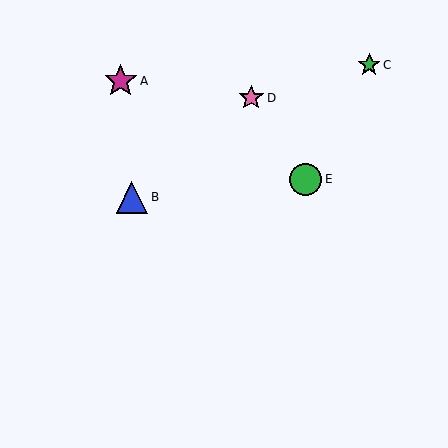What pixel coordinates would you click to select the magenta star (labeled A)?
Click at (121, 81) to select the magenta star A.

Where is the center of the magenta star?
The center of the magenta star is at (121, 81).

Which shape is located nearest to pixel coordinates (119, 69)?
The magenta star (labeled A) at (121, 81) is nearest to that location.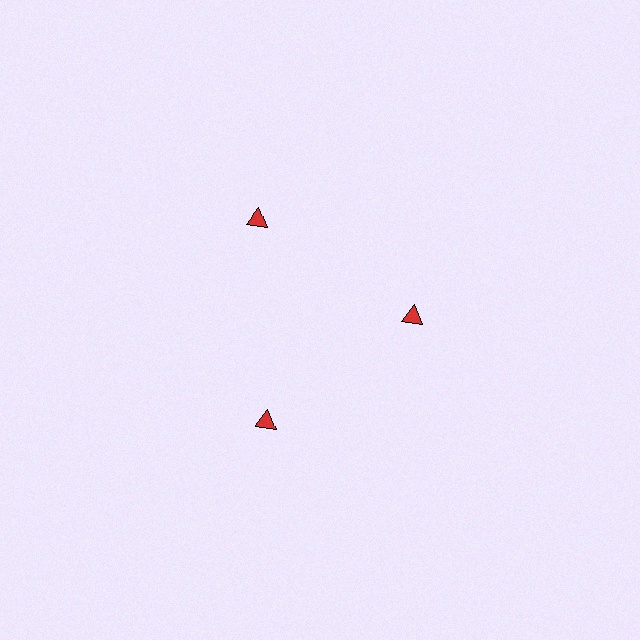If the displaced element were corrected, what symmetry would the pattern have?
It would have 3-fold rotational symmetry — the pattern would map onto itself every 120 degrees.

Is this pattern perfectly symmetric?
No. The 3 red triangles are arranged in a ring, but one element near the 3 o'clock position is pulled inward toward the center, breaking the 3-fold rotational symmetry.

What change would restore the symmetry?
The symmetry would be restored by moving it outward, back onto the ring so that all 3 triangles sit at equal angles and equal distance from the center.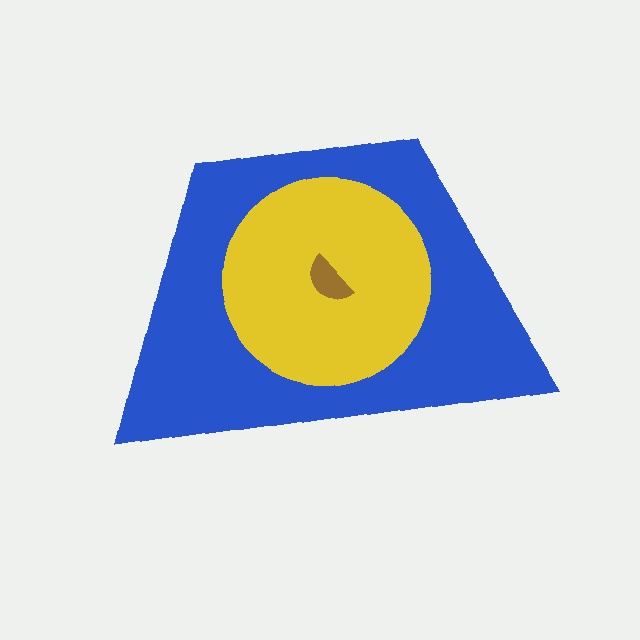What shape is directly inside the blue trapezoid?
The yellow circle.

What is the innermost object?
The brown semicircle.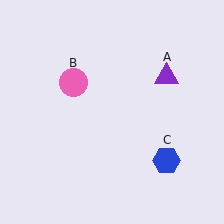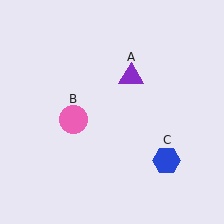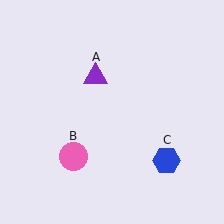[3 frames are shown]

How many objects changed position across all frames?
2 objects changed position: purple triangle (object A), pink circle (object B).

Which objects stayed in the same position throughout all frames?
Blue hexagon (object C) remained stationary.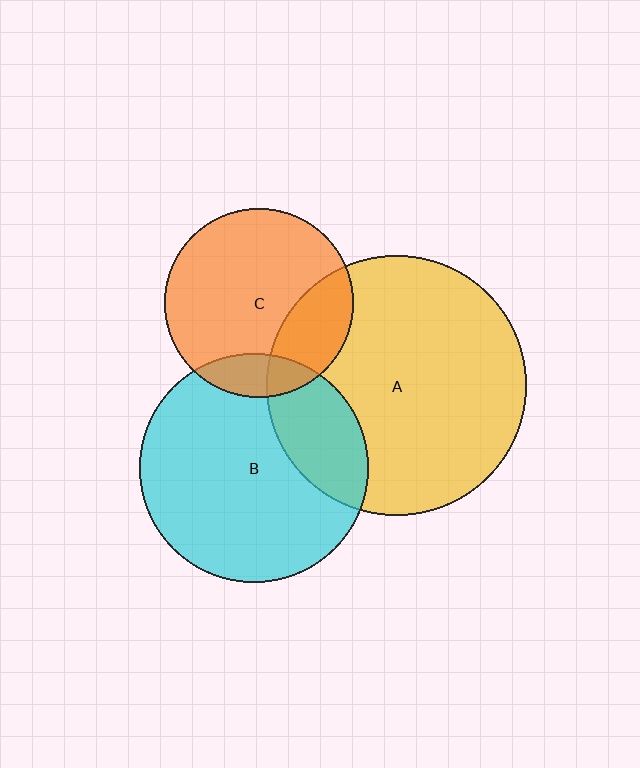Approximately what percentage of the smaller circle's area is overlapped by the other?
Approximately 25%.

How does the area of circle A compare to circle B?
Approximately 1.3 times.